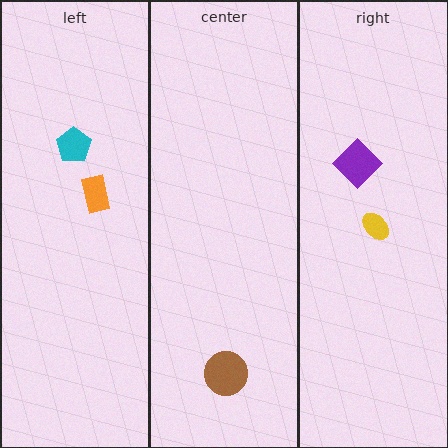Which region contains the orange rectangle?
The left region.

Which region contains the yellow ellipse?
The right region.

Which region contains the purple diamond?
The right region.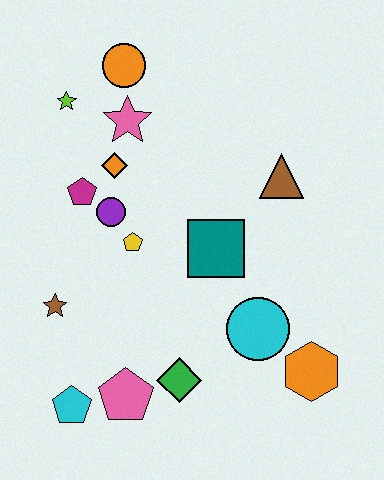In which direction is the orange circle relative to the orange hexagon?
The orange circle is above the orange hexagon.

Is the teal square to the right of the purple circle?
Yes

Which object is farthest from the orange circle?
The orange hexagon is farthest from the orange circle.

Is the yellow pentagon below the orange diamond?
Yes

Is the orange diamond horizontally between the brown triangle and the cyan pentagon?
Yes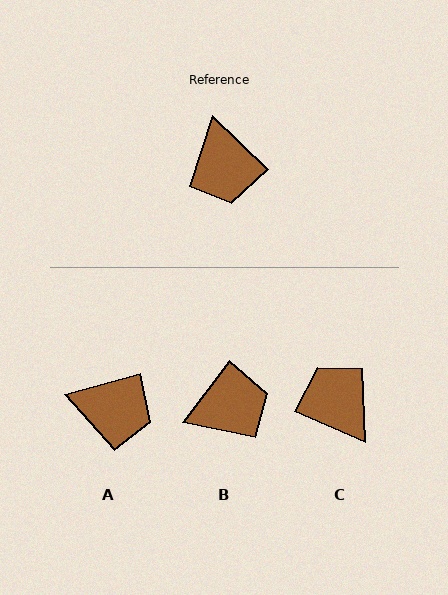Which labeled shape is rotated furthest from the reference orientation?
C, about 160 degrees away.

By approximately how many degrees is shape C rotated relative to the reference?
Approximately 160 degrees clockwise.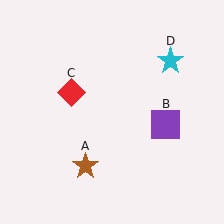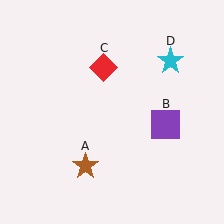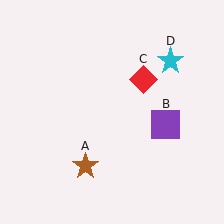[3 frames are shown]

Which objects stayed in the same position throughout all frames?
Brown star (object A) and purple square (object B) and cyan star (object D) remained stationary.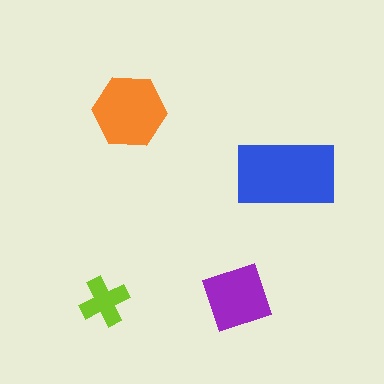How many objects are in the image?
There are 4 objects in the image.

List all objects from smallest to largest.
The lime cross, the purple diamond, the orange hexagon, the blue rectangle.